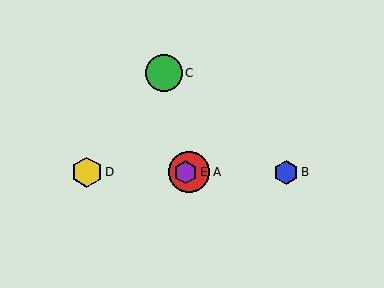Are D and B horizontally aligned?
Yes, both are at y≈172.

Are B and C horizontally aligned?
No, B is at y≈172 and C is at y≈73.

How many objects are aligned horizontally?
4 objects (A, B, D, E) are aligned horizontally.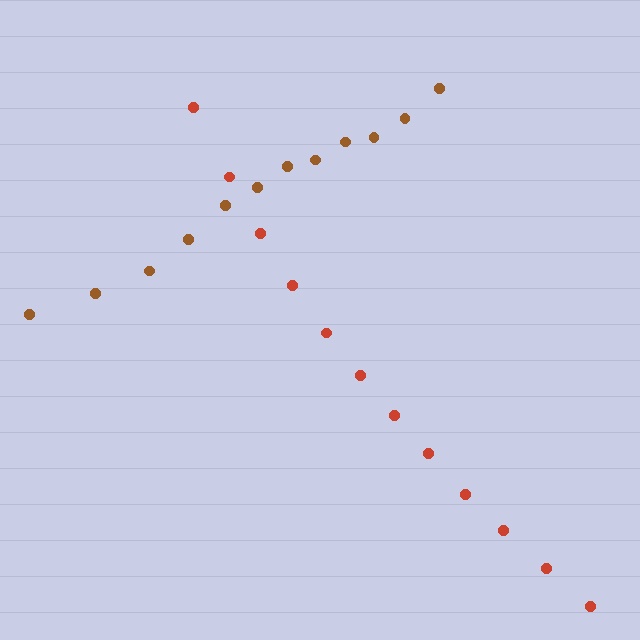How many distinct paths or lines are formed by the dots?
There are 2 distinct paths.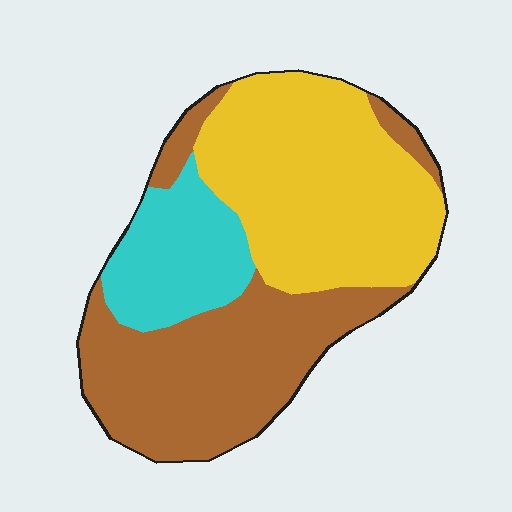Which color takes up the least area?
Cyan, at roughly 20%.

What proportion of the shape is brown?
Brown takes up about two fifths (2/5) of the shape.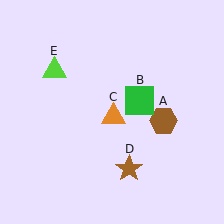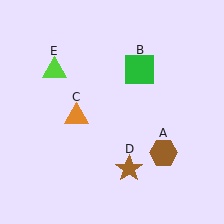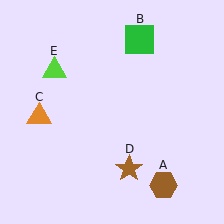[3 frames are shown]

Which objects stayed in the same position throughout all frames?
Brown star (object D) and lime triangle (object E) remained stationary.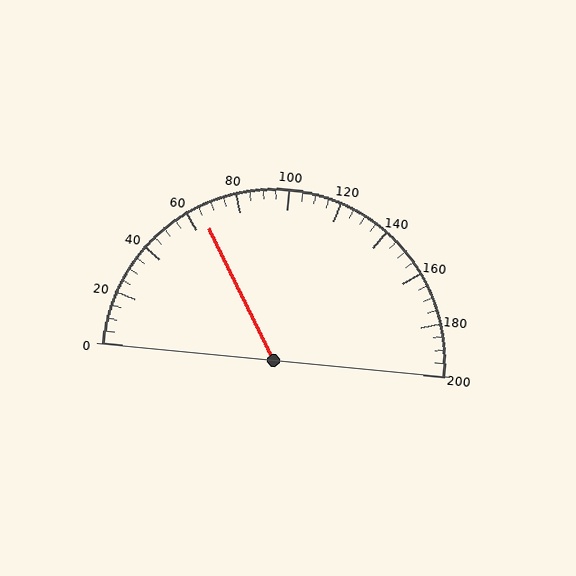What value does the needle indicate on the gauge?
The needle indicates approximately 65.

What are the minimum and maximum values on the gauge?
The gauge ranges from 0 to 200.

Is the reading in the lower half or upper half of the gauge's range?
The reading is in the lower half of the range (0 to 200).